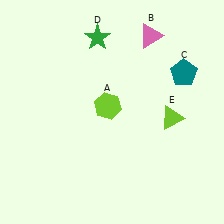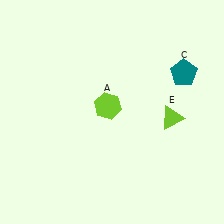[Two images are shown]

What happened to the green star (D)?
The green star (D) was removed in Image 2. It was in the top-left area of Image 1.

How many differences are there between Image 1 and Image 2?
There are 2 differences between the two images.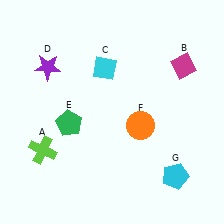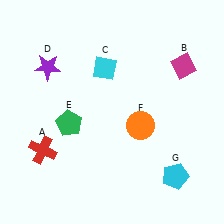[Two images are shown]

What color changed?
The cross (A) changed from lime in Image 1 to red in Image 2.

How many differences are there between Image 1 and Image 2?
There is 1 difference between the two images.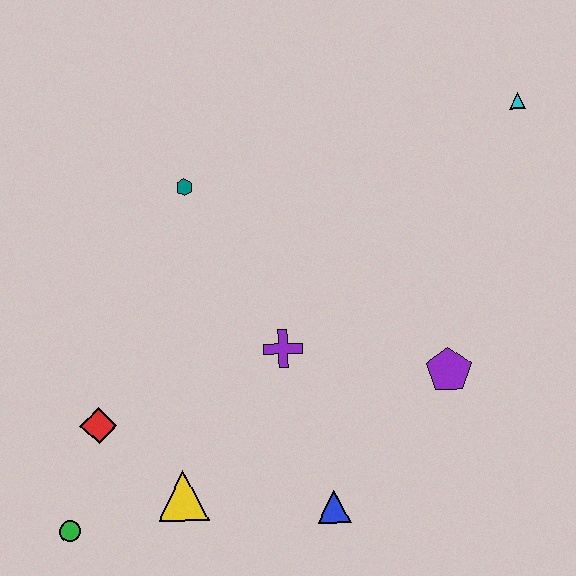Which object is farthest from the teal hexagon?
The green circle is farthest from the teal hexagon.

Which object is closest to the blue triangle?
The yellow triangle is closest to the blue triangle.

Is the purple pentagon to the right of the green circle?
Yes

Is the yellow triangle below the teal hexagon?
Yes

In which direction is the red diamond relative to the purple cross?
The red diamond is to the left of the purple cross.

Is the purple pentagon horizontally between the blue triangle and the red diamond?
No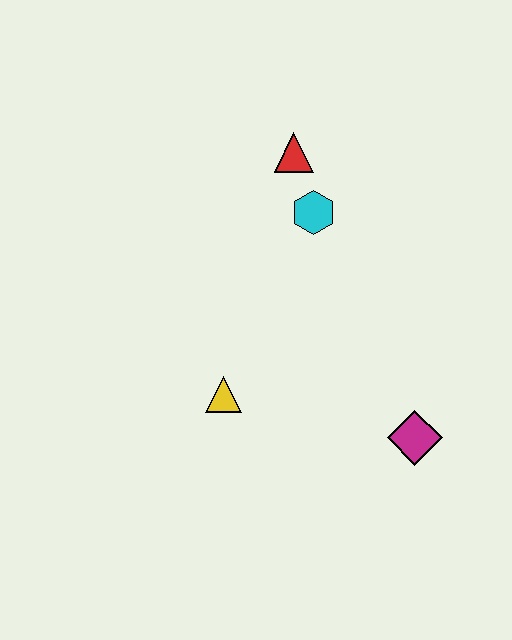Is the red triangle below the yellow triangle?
No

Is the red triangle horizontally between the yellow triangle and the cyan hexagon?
Yes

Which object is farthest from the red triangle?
The magenta diamond is farthest from the red triangle.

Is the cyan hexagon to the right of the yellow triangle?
Yes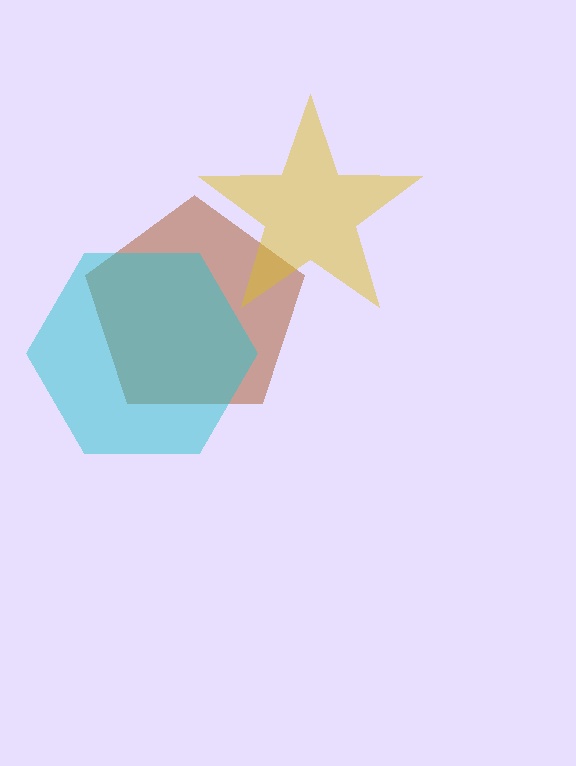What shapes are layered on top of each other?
The layered shapes are: a brown pentagon, a yellow star, a cyan hexagon.